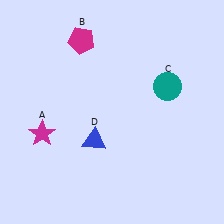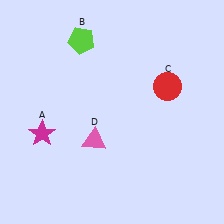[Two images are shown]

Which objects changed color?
B changed from magenta to lime. C changed from teal to red. D changed from blue to pink.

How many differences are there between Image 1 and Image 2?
There are 3 differences between the two images.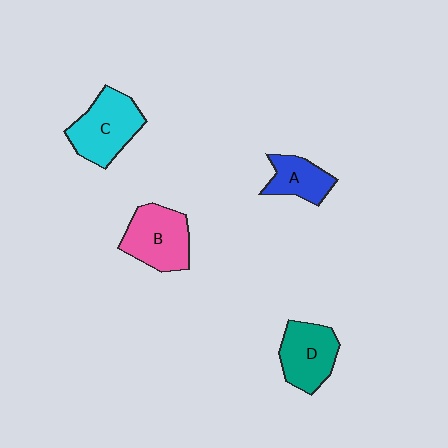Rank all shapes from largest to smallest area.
From largest to smallest: C (cyan), B (pink), D (teal), A (blue).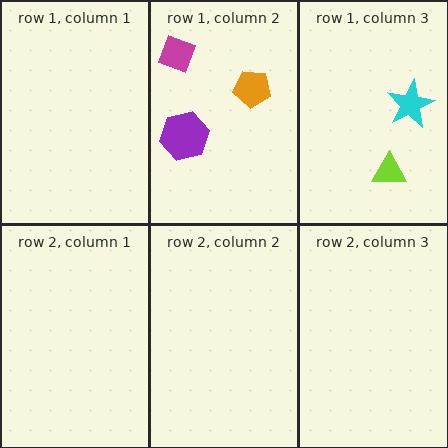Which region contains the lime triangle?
The row 1, column 3 region.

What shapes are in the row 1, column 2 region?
The orange pentagon, the magenta diamond, the purple hexagon.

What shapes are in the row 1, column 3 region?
The lime triangle, the cyan star.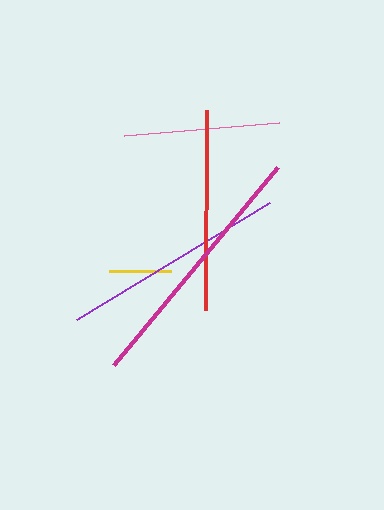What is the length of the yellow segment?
The yellow segment is approximately 62 pixels long.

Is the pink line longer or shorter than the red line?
The red line is longer than the pink line.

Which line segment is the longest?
The magenta line is the longest at approximately 256 pixels.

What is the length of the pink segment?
The pink segment is approximately 156 pixels long.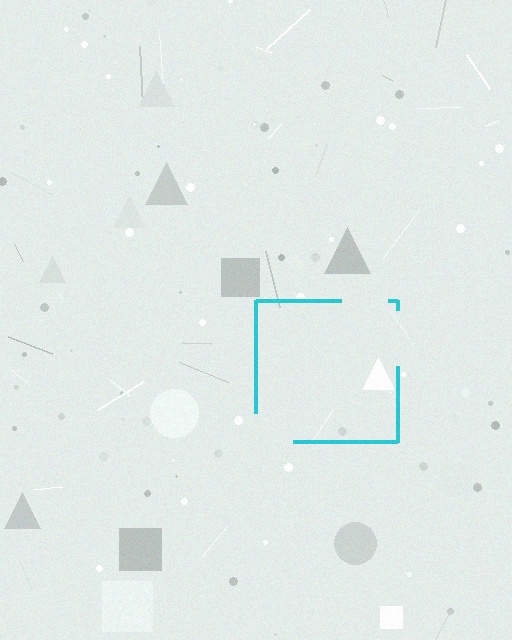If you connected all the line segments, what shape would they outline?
They would outline a square.